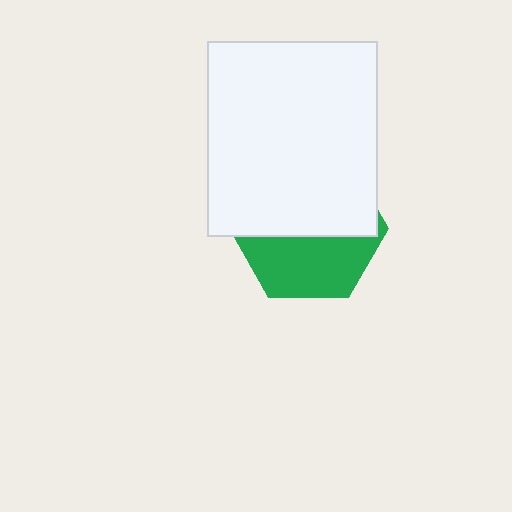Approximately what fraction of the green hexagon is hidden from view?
Roughly 57% of the green hexagon is hidden behind the white rectangle.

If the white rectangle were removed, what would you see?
You would see the complete green hexagon.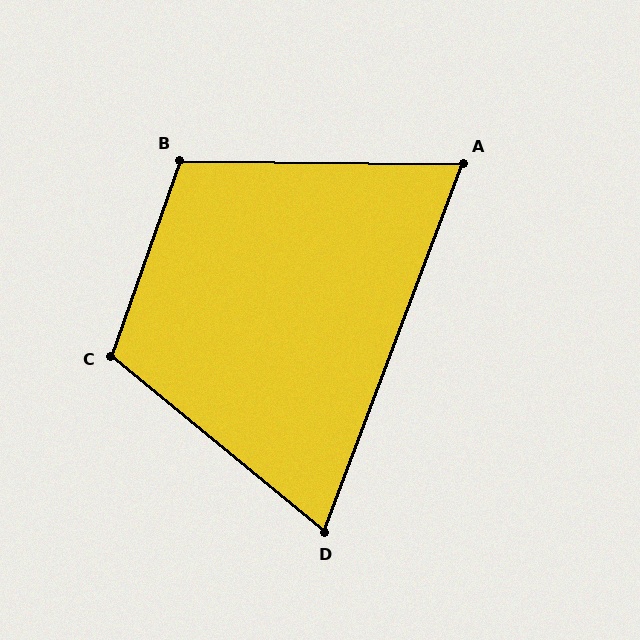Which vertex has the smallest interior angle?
A, at approximately 70 degrees.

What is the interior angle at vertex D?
Approximately 71 degrees (acute).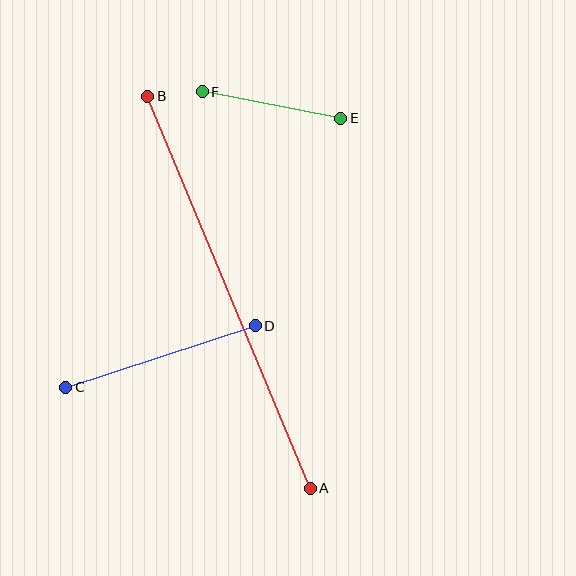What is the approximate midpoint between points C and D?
The midpoint is at approximately (161, 357) pixels.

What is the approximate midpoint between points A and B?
The midpoint is at approximately (229, 292) pixels.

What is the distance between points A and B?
The distance is approximately 424 pixels.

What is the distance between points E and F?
The distance is approximately 141 pixels.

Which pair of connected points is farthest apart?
Points A and B are farthest apart.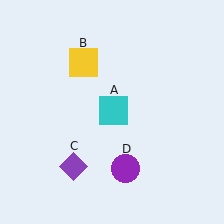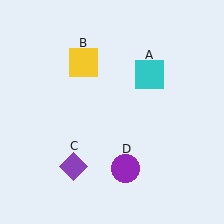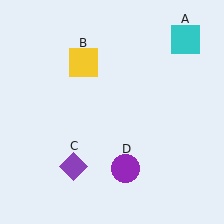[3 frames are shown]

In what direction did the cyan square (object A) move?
The cyan square (object A) moved up and to the right.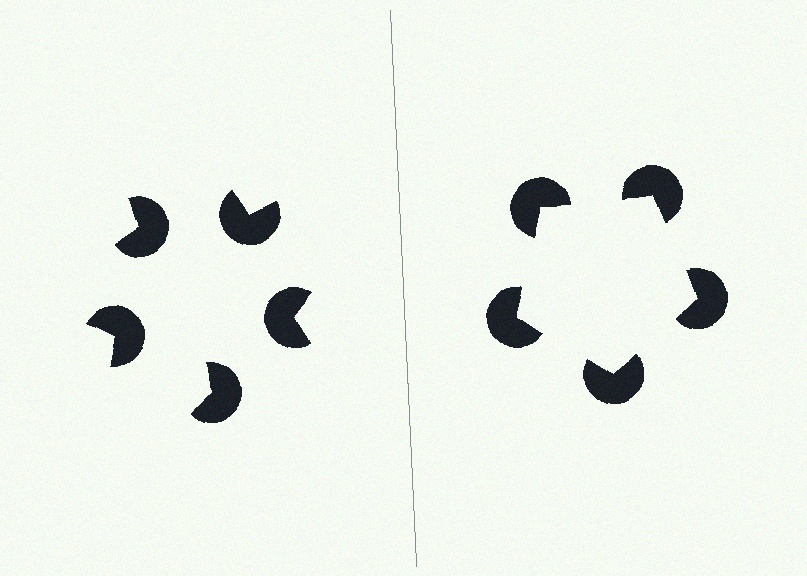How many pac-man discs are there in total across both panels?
10 — 5 on each side.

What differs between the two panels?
The pac-man discs are positioned identically on both sides; only the wedge orientations differ. On the right they align to a pentagon; on the left they are misaligned.